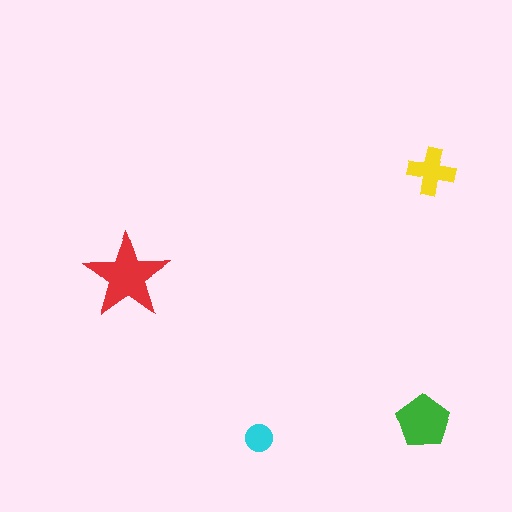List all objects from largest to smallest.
The red star, the green pentagon, the yellow cross, the cyan circle.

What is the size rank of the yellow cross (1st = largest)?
3rd.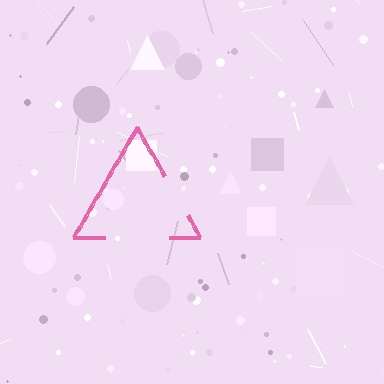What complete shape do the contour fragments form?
The contour fragments form a triangle.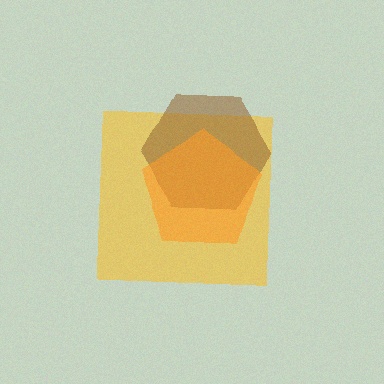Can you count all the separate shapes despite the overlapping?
Yes, there are 3 separate shapes.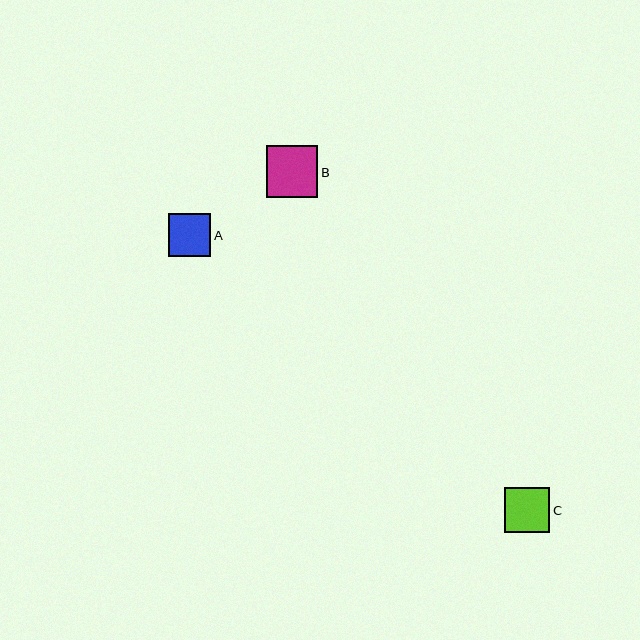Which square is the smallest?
Square A is the smallest with a size of approximately 42 pixels.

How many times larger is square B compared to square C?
Square B is approximately 1.1 times the size of square C.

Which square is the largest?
Square B is the largest with a size of approximately 51 pixels.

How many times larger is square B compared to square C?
Square B is approximately 1.1 times the size of square C.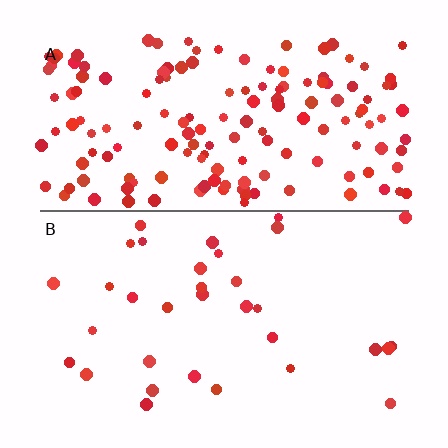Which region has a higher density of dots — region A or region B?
A (the top).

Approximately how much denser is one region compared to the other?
Approximately 4.6× — region A over region B.